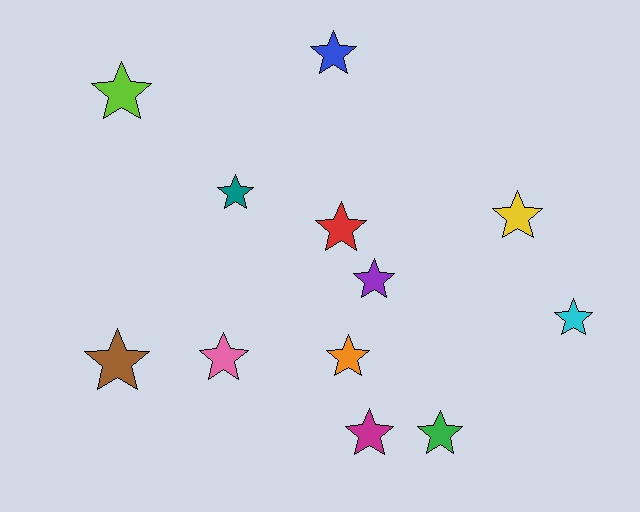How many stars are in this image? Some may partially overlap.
There are 12 stars.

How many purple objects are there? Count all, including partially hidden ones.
There is 1 purple object.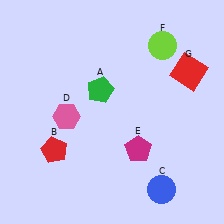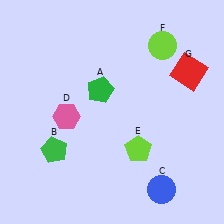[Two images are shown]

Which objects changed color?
B changed from red to green. E changed from magenta to lime.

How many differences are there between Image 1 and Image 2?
There are 2 differences between the two images.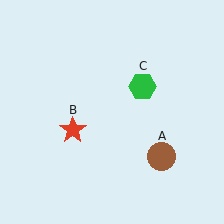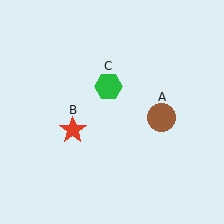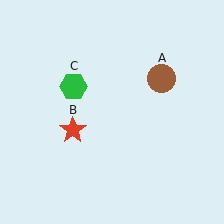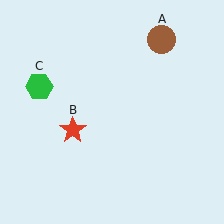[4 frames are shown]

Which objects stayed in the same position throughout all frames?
Red star (object B) remained stationary.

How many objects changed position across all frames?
2 objects changed position: brown circle (object A), green hexagon (object C).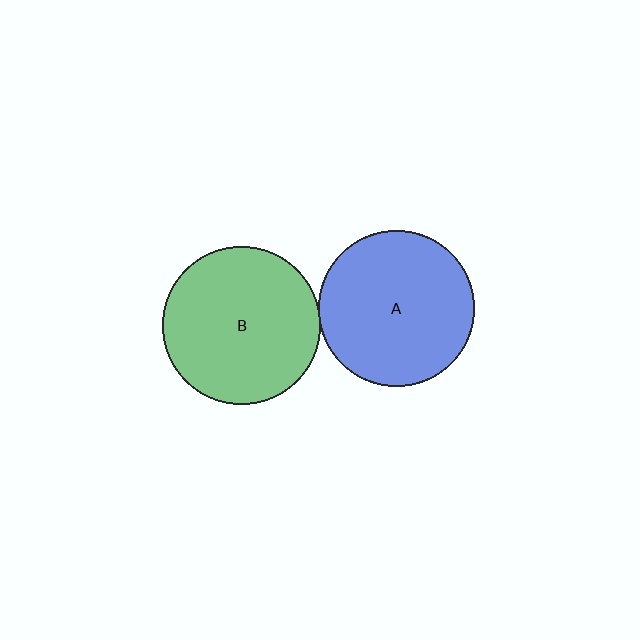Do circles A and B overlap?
Yes.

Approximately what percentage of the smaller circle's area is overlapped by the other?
Approximately 5%.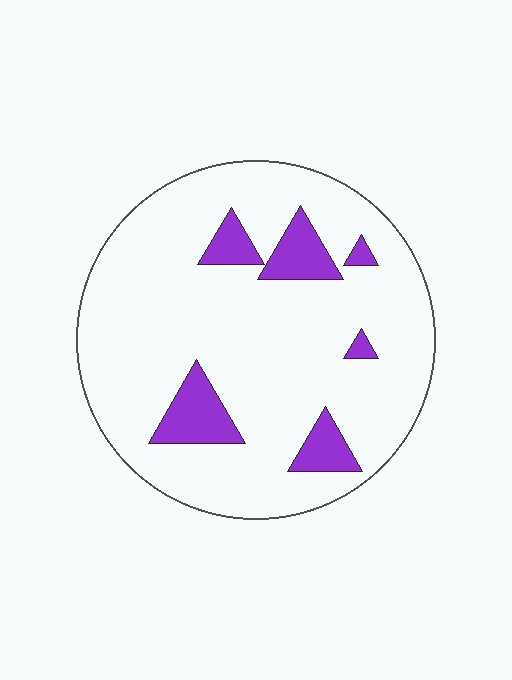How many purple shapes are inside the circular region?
6.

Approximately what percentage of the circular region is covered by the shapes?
Approximately 15%.